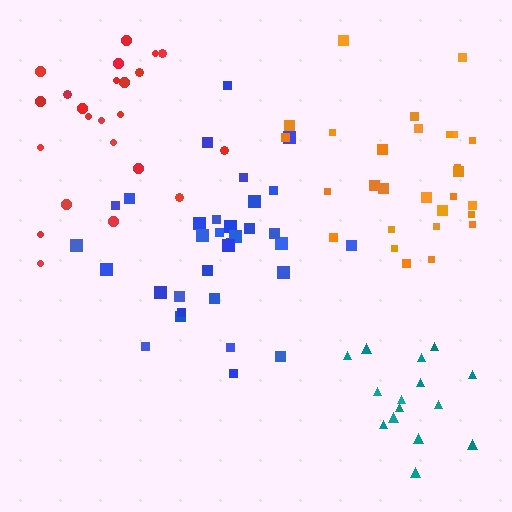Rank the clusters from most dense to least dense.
blue, orange, red, teal.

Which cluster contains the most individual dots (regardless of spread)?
Blue (33).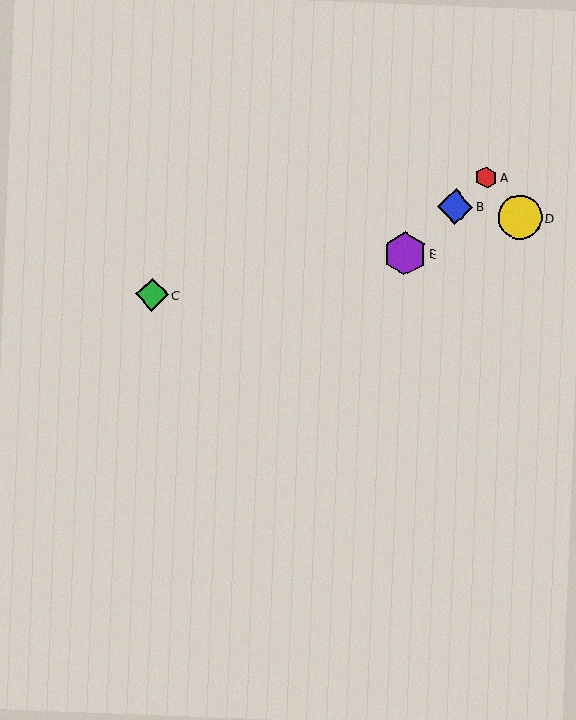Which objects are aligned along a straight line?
Objects A, B, E are aligned along a straight line.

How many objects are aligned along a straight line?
3 objects (A, B, E) are aligned along a straight line.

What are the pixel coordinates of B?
Object B is at (455, 207).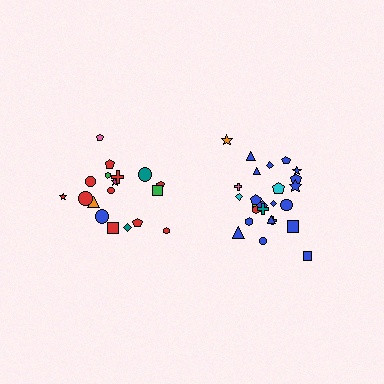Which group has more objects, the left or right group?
The right group.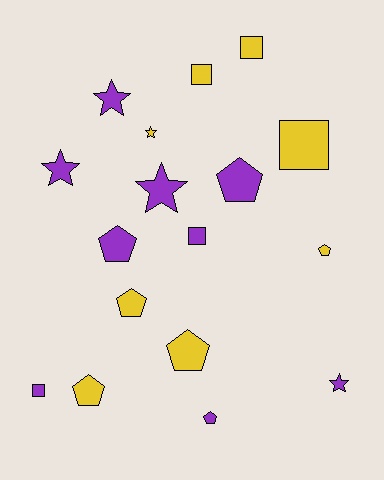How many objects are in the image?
There are 17 objects.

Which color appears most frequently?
Purple, with 9 objects.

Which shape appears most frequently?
Pentagon, with 7 objects.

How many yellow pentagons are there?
There are 4 yellow pentagons.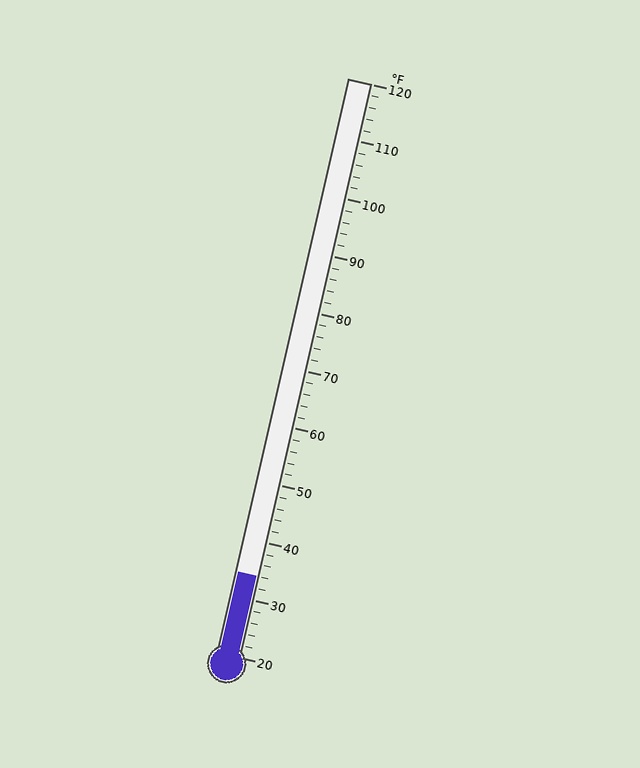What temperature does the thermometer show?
The thermometer shows approximately 34°F.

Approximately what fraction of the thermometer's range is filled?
The thermometer is filled to approximately 15% of its range.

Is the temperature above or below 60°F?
The temperature is below 60°F.